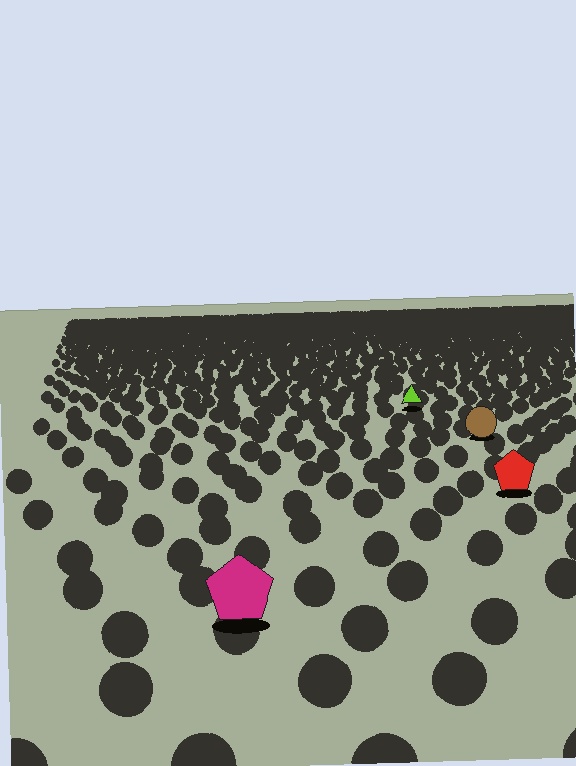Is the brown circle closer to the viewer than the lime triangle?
Yes. The brown circle is closer — you can tell from the texture gradient: the ground texture is coarser near it.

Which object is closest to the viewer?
The magenta pentagon is closest. The texture marks near it are larger and more spread out.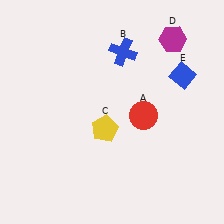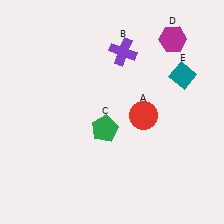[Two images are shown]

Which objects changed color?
B changed from blue to purple. C changed from yellow to green. E changed from blue to teal.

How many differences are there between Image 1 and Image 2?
There are 3 differences between the two images.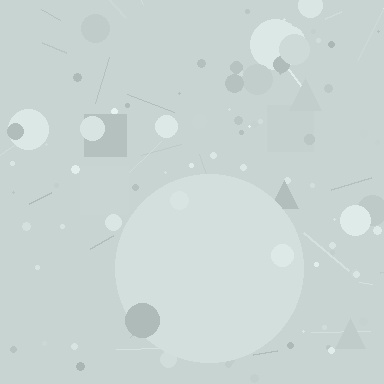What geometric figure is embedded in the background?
A circle is embedded in the background.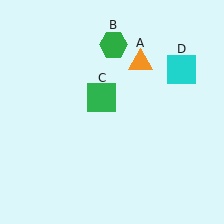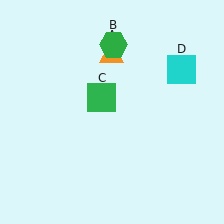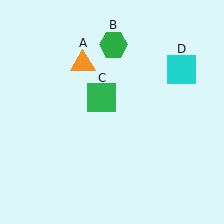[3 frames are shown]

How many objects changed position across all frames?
1 object changed position: orange triangle (object A).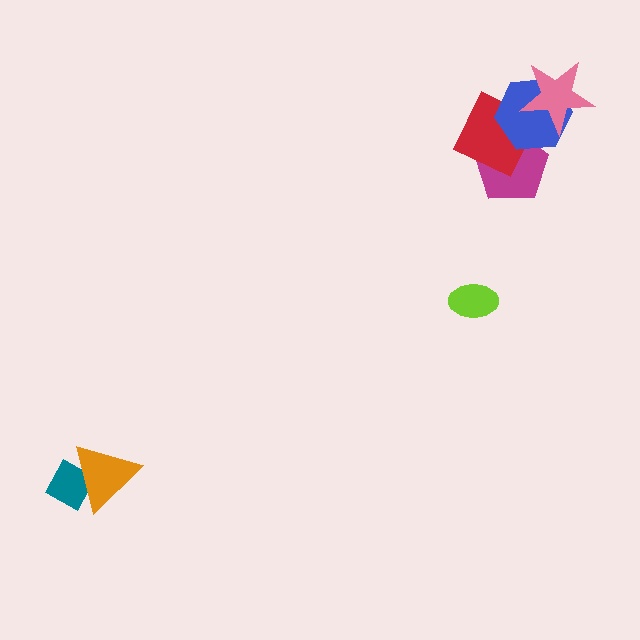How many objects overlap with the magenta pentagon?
2 objects overlap with the magenta pentagon.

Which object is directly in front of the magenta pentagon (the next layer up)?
The red square is directly in front of the magenta pentagon.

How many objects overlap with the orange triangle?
1 object overlaps with the orange triangle.